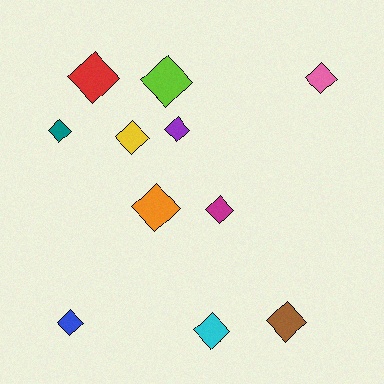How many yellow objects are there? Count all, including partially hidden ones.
There is 1 yellow object.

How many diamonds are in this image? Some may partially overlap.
There are 11 diamonds.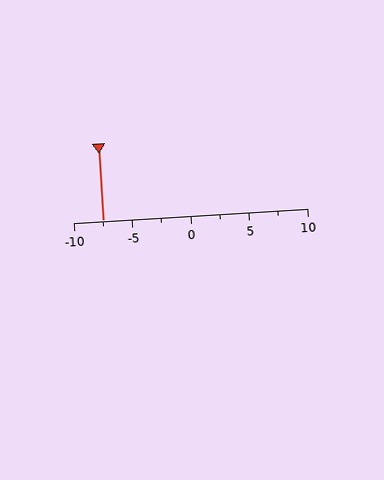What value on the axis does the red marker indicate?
The marker indicates approximately -7.5.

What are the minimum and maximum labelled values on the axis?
The axis runs from -10 to 10.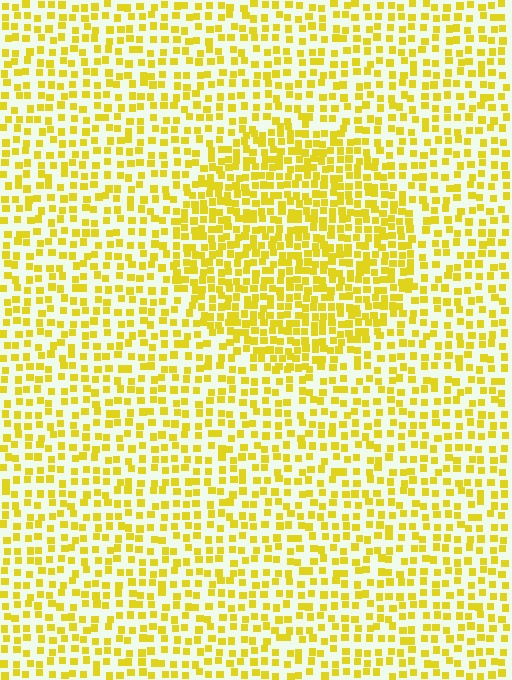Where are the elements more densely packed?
The elements are more densely packed inside the circle boundary.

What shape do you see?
I see a circle.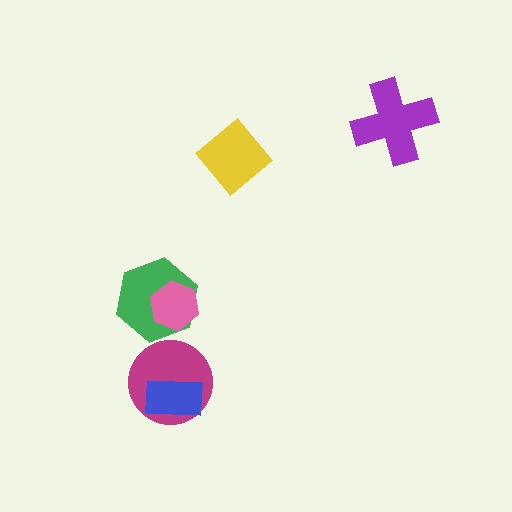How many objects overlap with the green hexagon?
1 object overlaps with the green hexagon.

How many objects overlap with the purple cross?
0 objects overlap with the purple cross.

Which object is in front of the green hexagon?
The pink hexagon is in front of the green hexagon.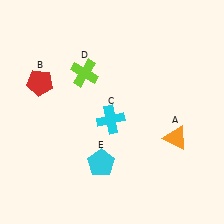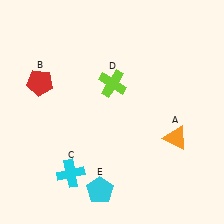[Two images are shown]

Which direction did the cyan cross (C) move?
The cyan cross (C) moved down.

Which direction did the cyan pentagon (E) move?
The cyan pentagon (E) moved down.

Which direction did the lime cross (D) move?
The lime cross (D) moved right.